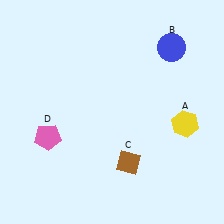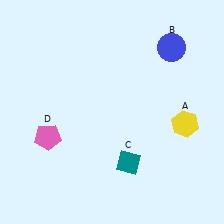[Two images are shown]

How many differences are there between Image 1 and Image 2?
There is 1 difference between the two images.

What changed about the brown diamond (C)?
In Image 1, C is brown. In Image 2, it changed to teal.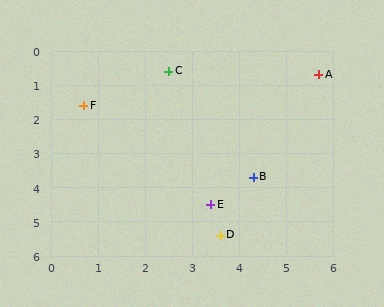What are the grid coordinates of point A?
Point A is at approximately (5.7, 0.7).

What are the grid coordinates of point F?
Point F is at approximately (0.7, 1.6).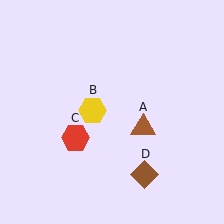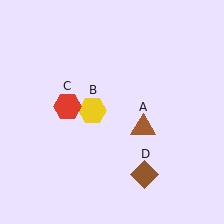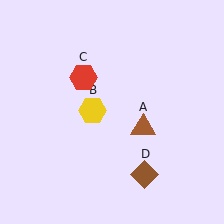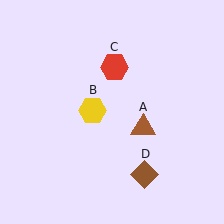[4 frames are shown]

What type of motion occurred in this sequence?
The red hexagon (object C) rotated clockwise around the center of the scene.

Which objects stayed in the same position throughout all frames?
Brown triangle (object A) and yellow hexagon (object B) and brown diamond (object D) remained stationary.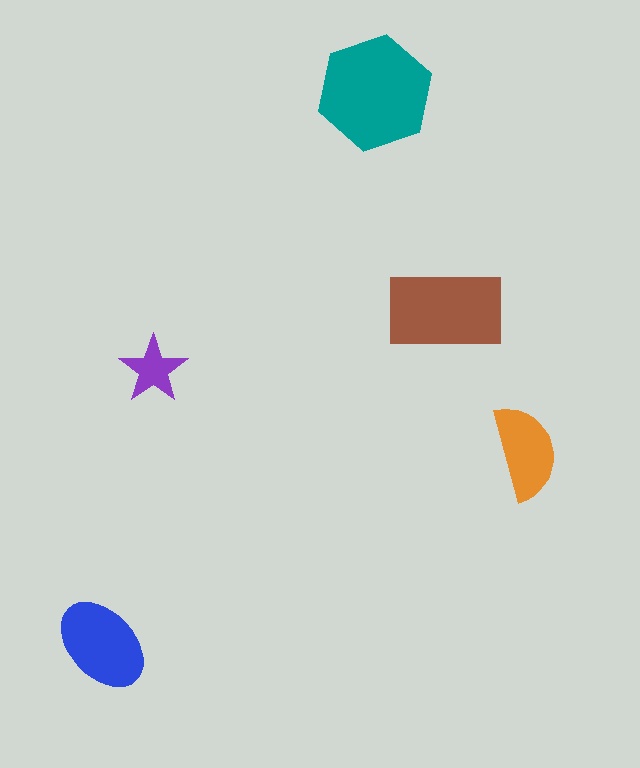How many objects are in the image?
There are 5 objects in the image.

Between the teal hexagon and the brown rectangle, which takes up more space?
The teal hexagon.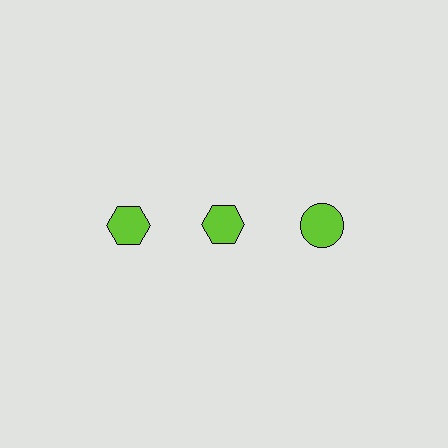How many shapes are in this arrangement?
There are 3 shapes arranged in a grid pattern.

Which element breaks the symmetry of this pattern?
The lime circle in the top row, center column breaks the symmetry. All other shapes are lime hexagons.